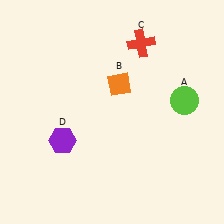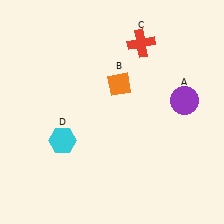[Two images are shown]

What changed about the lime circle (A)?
In Image 1, A is lime. In Image 2, it changed to purple.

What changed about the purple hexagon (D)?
In Image 1, D is purple. In Image 2, it changed to cyan.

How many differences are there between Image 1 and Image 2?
There are 2 differences between the two images.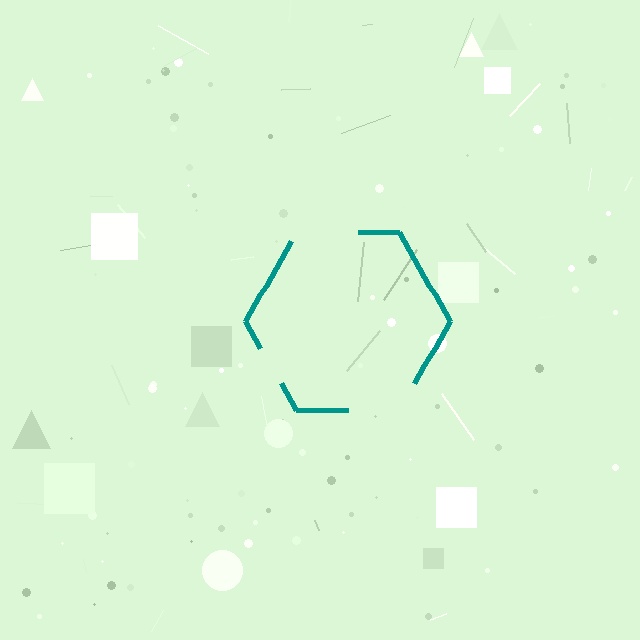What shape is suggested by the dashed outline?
The dashed outline suggests a hexagon.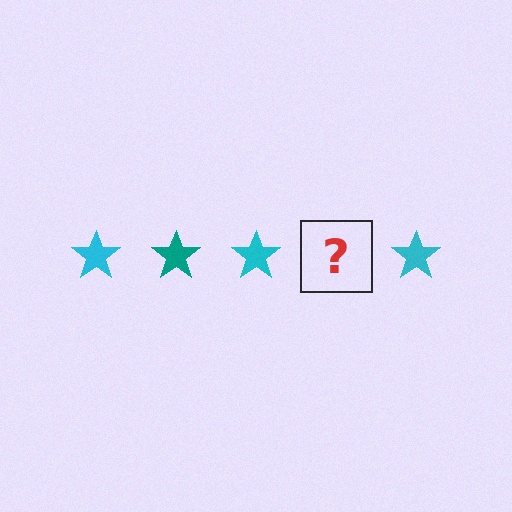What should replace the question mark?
The question mark should be replaced with a teal star.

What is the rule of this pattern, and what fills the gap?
The rule is that the pattern cycles through cyan, teal stars. The gap should be filled with a teal star.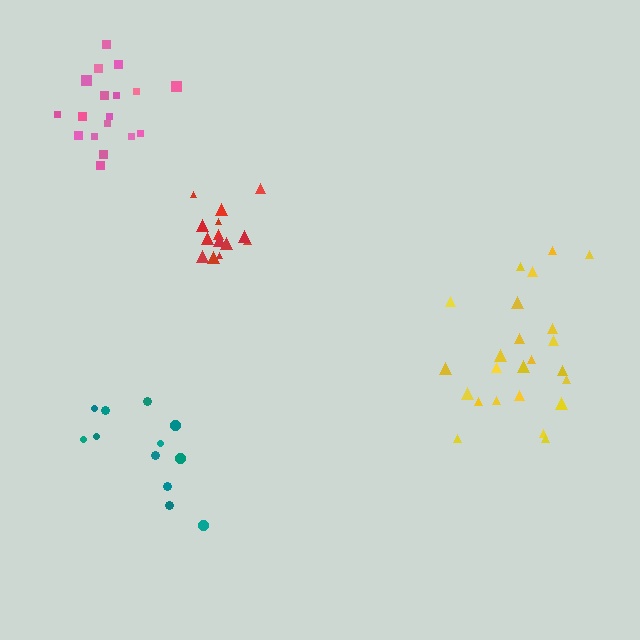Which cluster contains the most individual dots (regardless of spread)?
Yellow (24).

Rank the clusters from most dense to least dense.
red, pink, yellow, teal.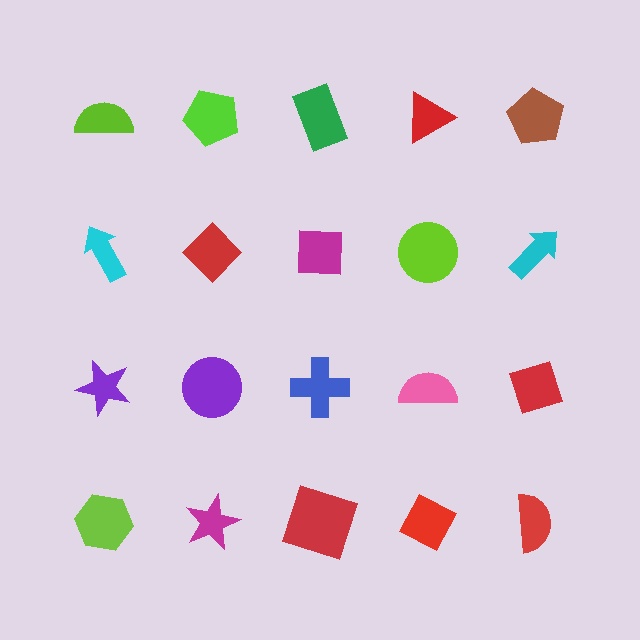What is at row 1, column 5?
A brown pentagon.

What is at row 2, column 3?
A magenta square.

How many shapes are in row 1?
5 shapes.